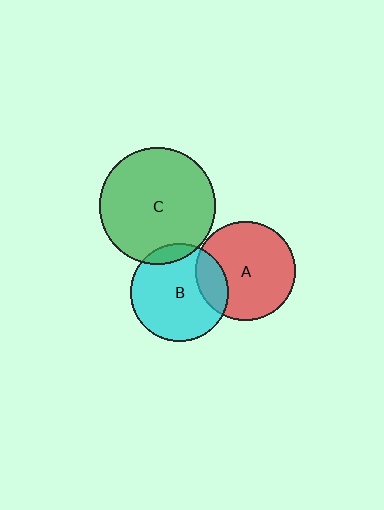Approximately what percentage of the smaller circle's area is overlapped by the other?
Approximately 10%.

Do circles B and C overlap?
Yes.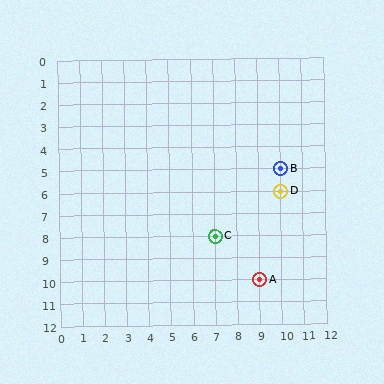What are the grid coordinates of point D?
Point D is at grid coordinates (10, 6).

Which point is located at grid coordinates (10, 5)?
Point B is at (10, 5).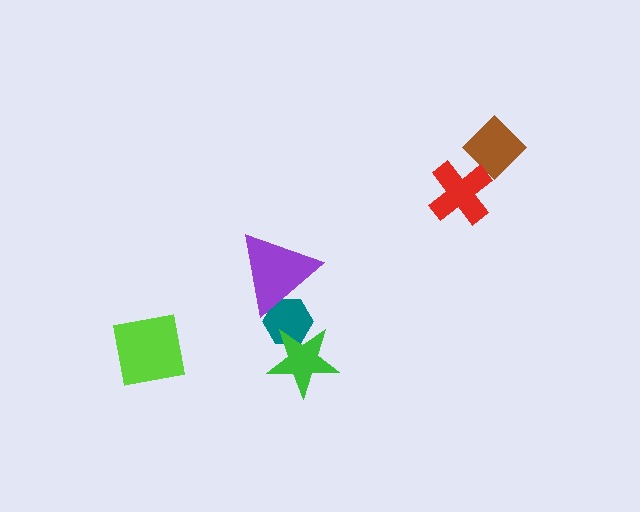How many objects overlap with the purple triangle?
1 object overlaps with the purple triangle.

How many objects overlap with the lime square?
0 objects overlap with the lime square.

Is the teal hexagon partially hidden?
Yes, it is partially covered by another shape.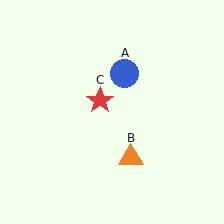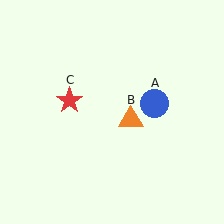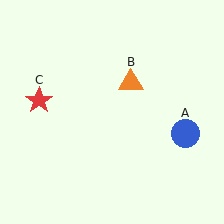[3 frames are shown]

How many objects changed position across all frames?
3 objects changed position: blue circle (object A), orange triangle (object B), red star (object C).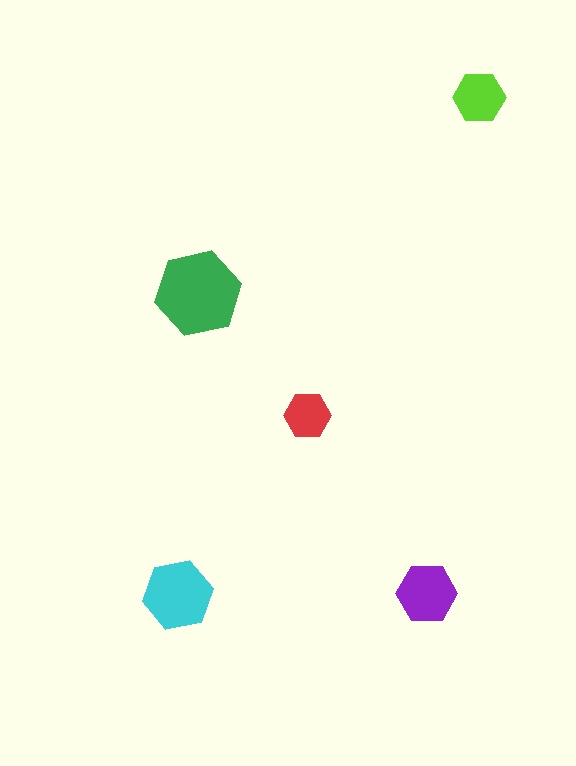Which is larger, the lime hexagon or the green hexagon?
The green one.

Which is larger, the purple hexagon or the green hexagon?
The green one.